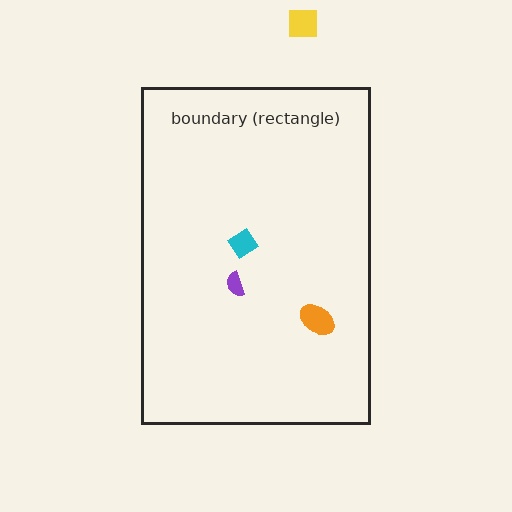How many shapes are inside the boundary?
3 inside, 1 outside.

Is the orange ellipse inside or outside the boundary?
Inside.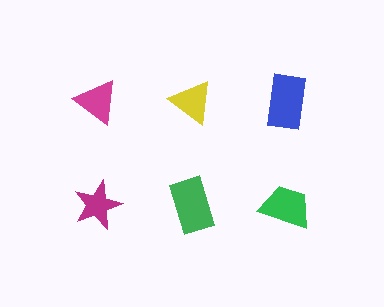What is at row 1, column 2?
A yellow triangle.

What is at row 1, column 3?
A blue rectangle.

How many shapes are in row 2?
3 shapes.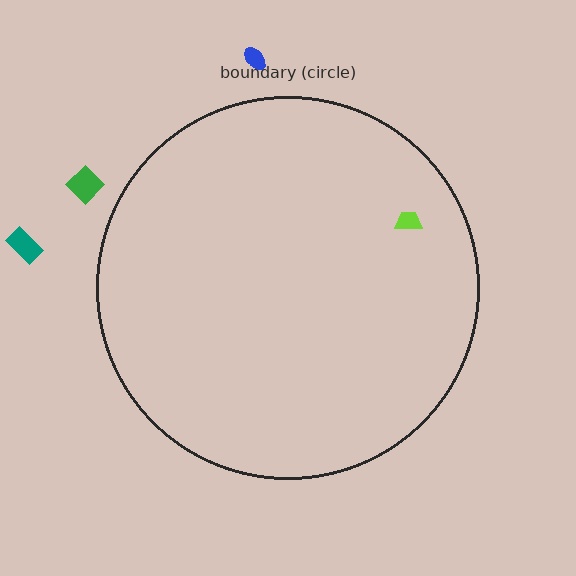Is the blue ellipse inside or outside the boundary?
Outside.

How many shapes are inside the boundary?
1 inside, 3 outside.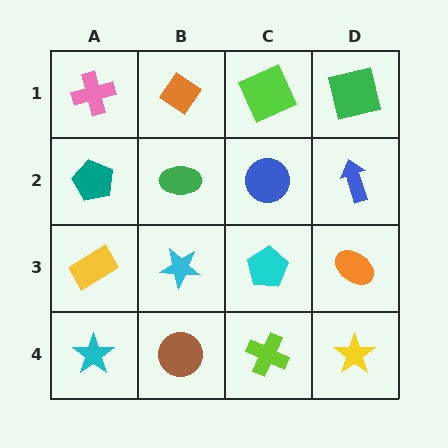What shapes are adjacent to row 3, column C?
A blue circle (row 2, column C), a lime cross (row 4, column C), a cyan star (row 3, column B), an orange ellipse (row 3, column D).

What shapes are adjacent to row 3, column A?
A teal pentagon (row 2, column A), a cyan star (row 4, column A), a cyan star (row 3, column B).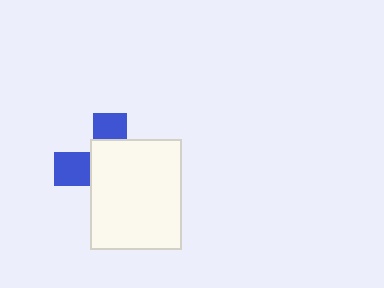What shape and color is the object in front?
The object in front is a white rectangle.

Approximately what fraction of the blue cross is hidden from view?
Roughly 67% of the blue cross is hidden behind the white rectangle.